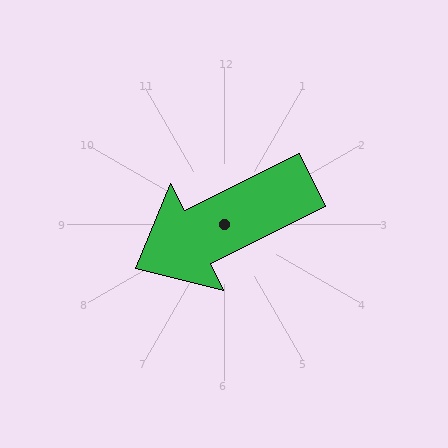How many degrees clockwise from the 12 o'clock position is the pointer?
Approximately 244 degrees.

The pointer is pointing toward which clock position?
Roughly 8 o'clock.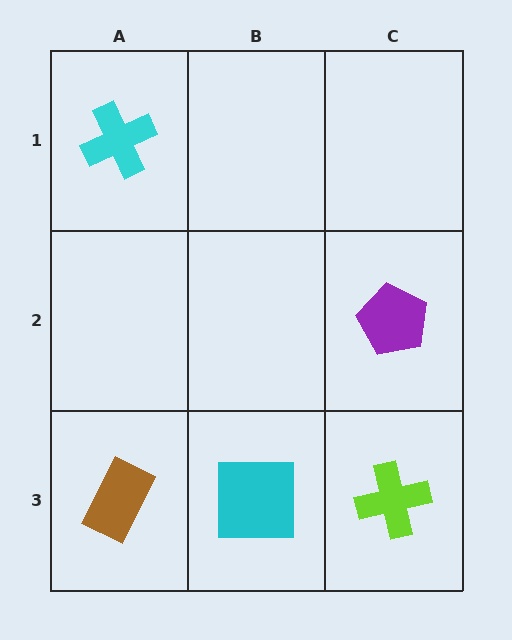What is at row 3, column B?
A cyan square.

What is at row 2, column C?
A purple pentagon.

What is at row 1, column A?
A cyan cross.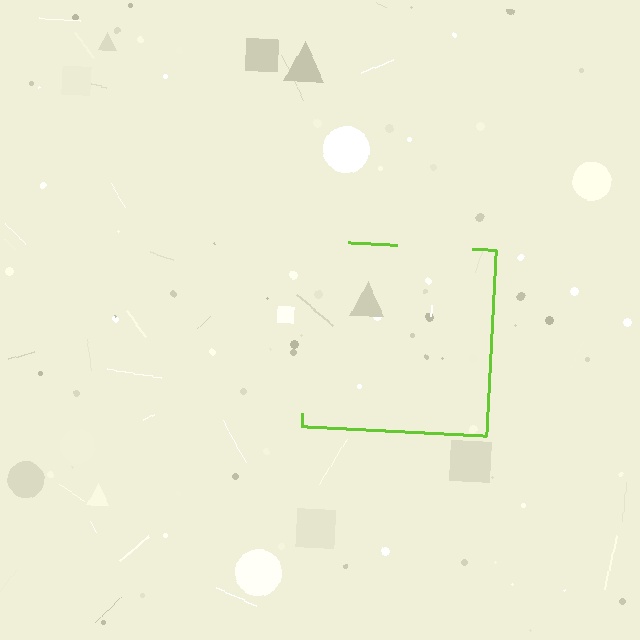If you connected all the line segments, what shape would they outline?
They would outline a square.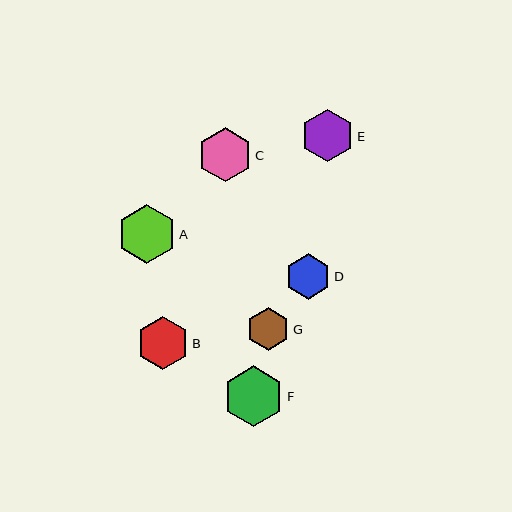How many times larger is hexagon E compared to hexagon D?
Hexagon E is approximately 1.2 times the size of hexagon D.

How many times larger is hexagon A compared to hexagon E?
Hexagon A is approximately 1.1 times the size of hexagon E.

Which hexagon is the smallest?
Hexagon G is the smallest with a size of approximately 43 pixels.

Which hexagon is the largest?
Hexagon F is the largest with a size of approximately 61 pixels.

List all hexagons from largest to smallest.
From largest to smallest: F, A, C, B, E, D, G.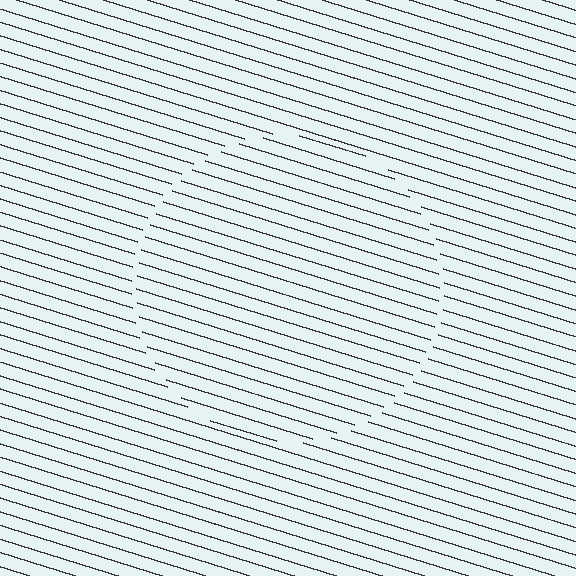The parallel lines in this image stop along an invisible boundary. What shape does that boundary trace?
An illusory circle. The interior of the shape contains the same grating, shifted by half a period — the contour is defined by the phase discontinuity where line-ends from the inner and outer gratings abut.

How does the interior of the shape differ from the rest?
The interior of the shape contains the same grating, shifted by half a period — the contour is defined by the phase discontinuity where line-ends from the inner and outer gratings abut.